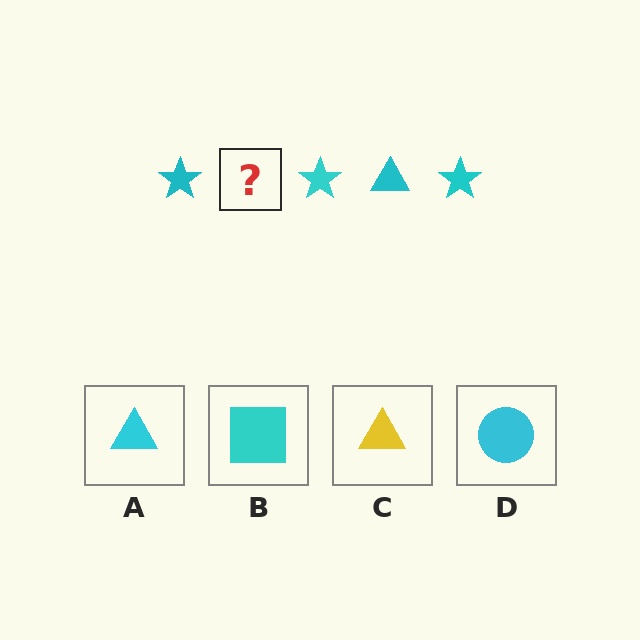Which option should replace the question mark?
Option A.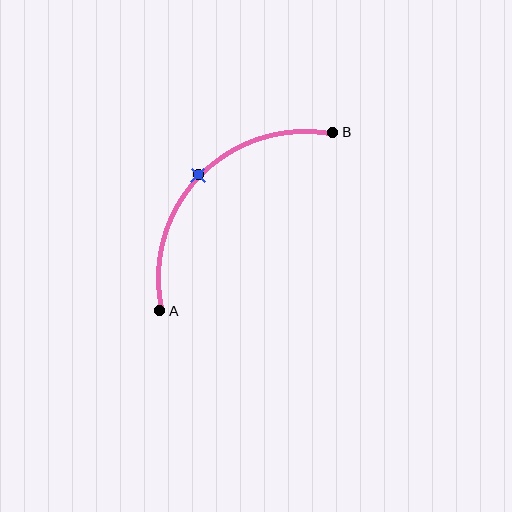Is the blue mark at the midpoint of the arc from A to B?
Yes. The blue mark lies on the arc at equal arc-length from both A and B — it is the arc midpoint.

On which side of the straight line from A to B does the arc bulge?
The arc bulges above and to the left of the straight line connecting A and B.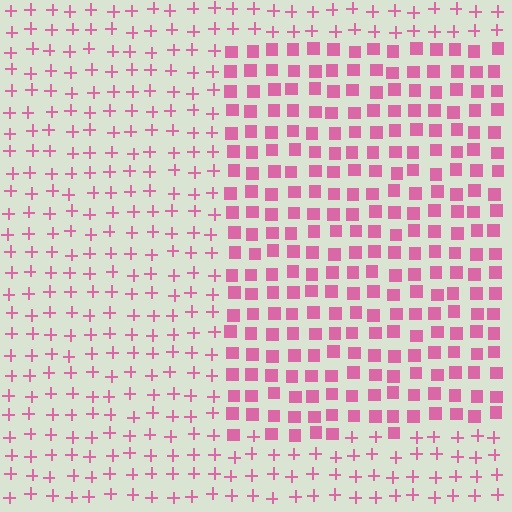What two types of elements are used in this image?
The image uses squares inside the rectangle region and plus signs outside it.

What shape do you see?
I see a rectangle.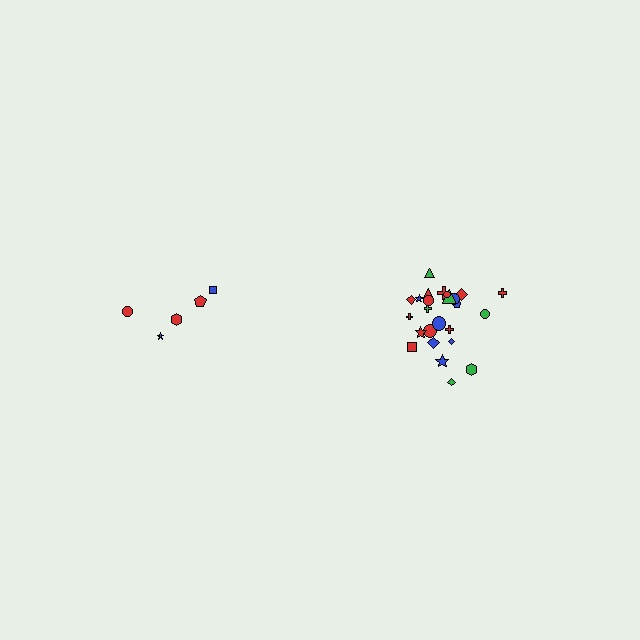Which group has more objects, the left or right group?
The right group.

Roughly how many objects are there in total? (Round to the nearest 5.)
Roughly 30 objects in total.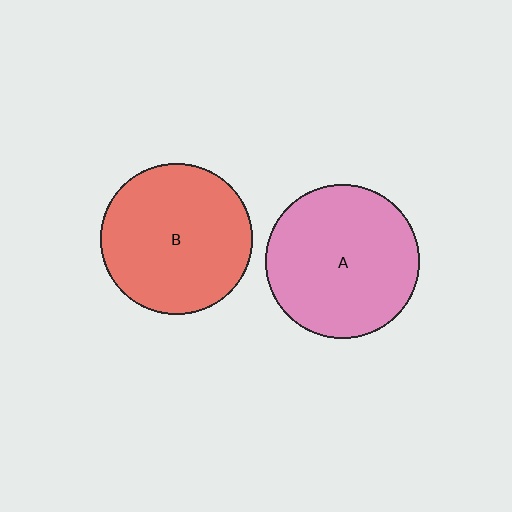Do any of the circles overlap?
No, none of the circles overlap.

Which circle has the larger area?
Circle A (pink).